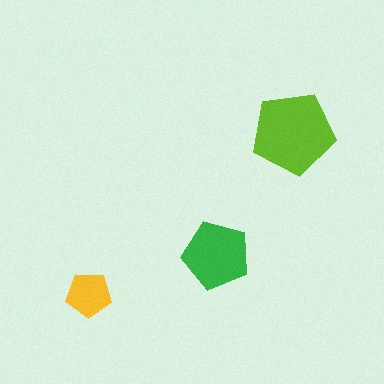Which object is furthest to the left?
The yellow pentagon is leftmost.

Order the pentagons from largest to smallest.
the lime one, the green one, the yellow one.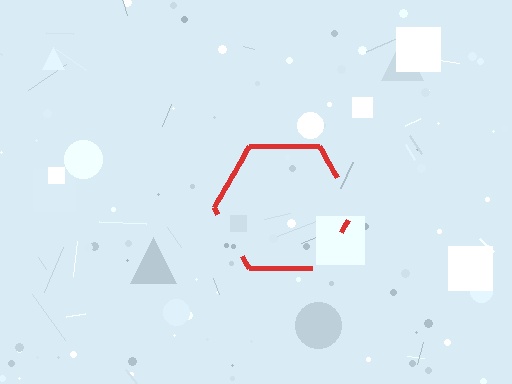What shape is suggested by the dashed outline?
The dashed outline suggests a hexagon.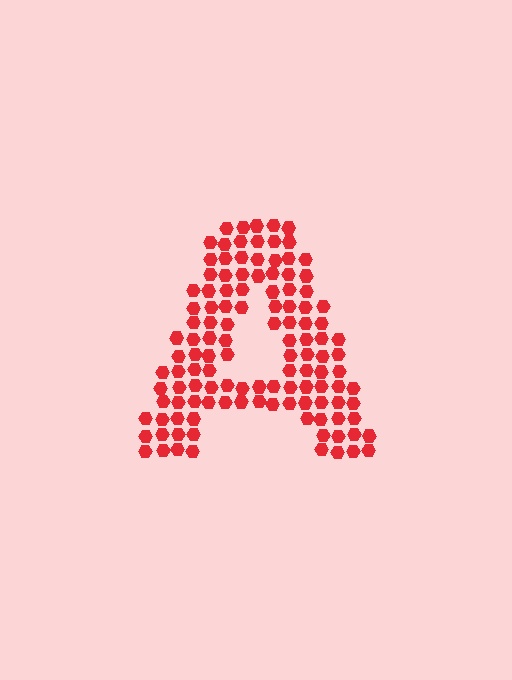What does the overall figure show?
The overall figure shows the letter A.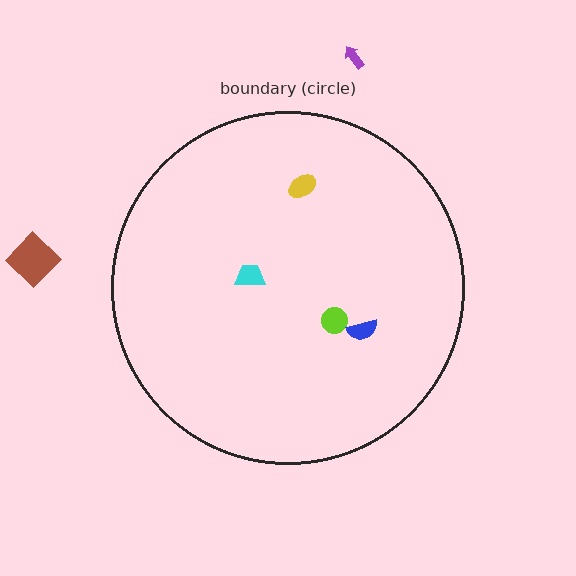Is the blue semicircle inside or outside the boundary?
Inside.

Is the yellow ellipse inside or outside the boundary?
Inside.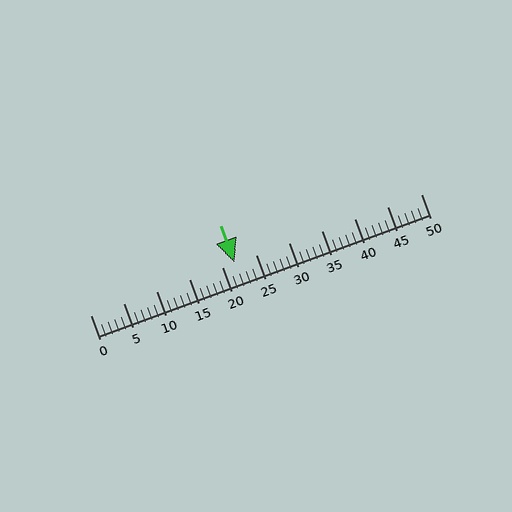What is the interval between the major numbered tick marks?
The major tick marks are spaced 5 units apart.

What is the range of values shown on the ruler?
The ruler shows values from 0 to 50.